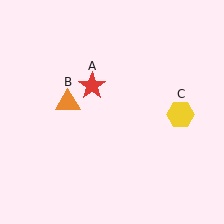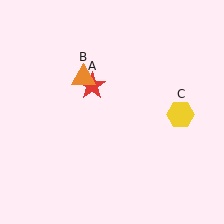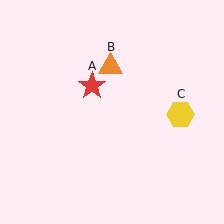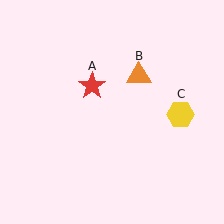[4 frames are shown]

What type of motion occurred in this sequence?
The orange triangle (object B) rotated clockwise around the center of the scene.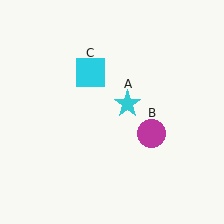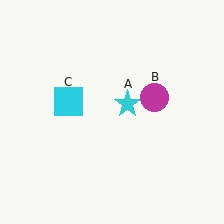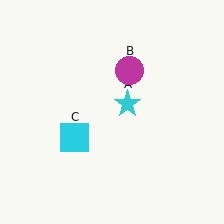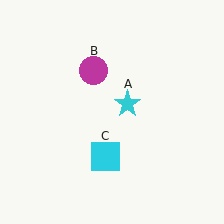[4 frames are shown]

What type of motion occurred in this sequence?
The magenta circle (object B), cyan square (object C) rotated counterclockwise around the center of the scene.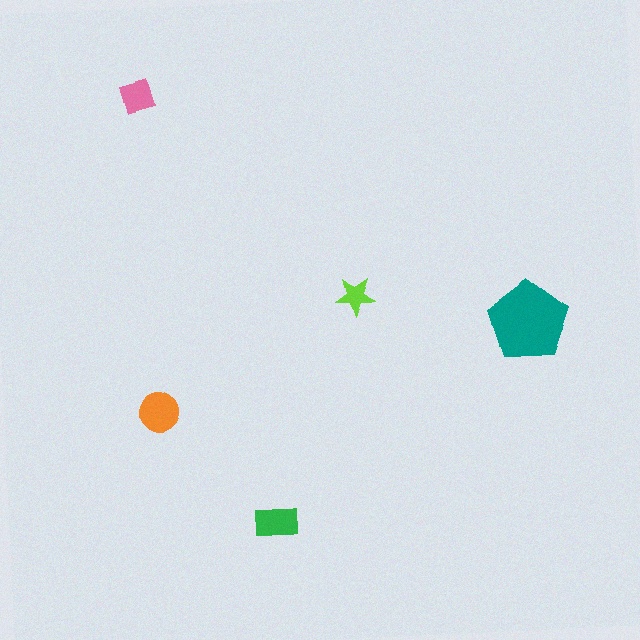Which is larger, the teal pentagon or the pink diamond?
The teal pentagon.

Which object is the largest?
The teal pentagon.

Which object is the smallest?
The lime star.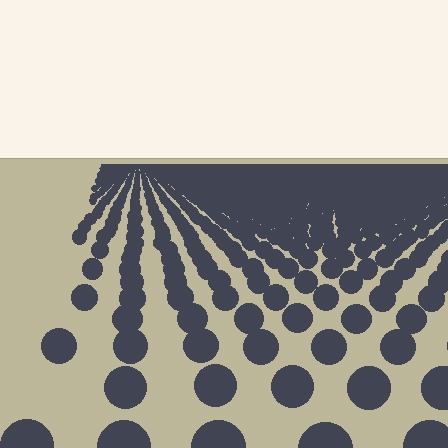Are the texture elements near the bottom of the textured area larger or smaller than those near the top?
Larger. Near the bottom, elements are closer to the viewer and appear at a bigger on-screen size.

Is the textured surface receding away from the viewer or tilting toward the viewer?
The surface is receding away from the viewer. Texture elements get smaller and denser toward the top.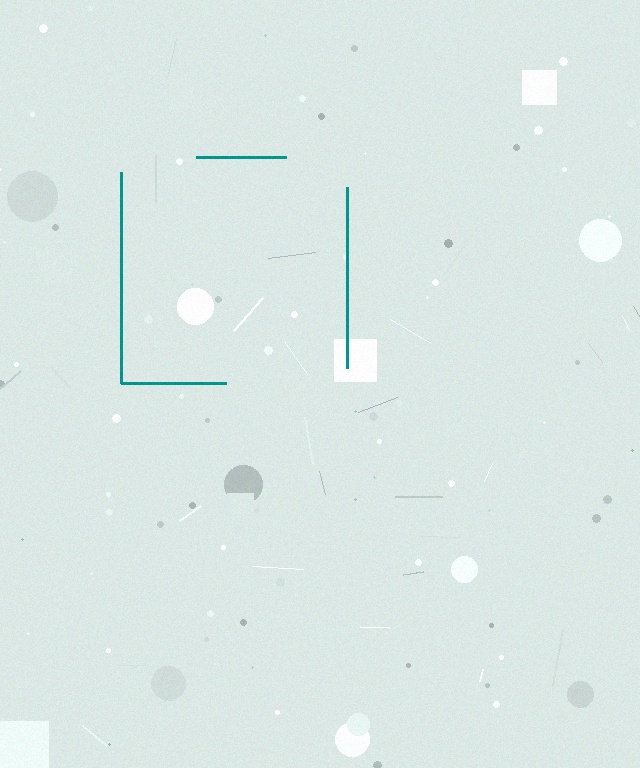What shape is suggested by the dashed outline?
The dashed outline suggests a square.